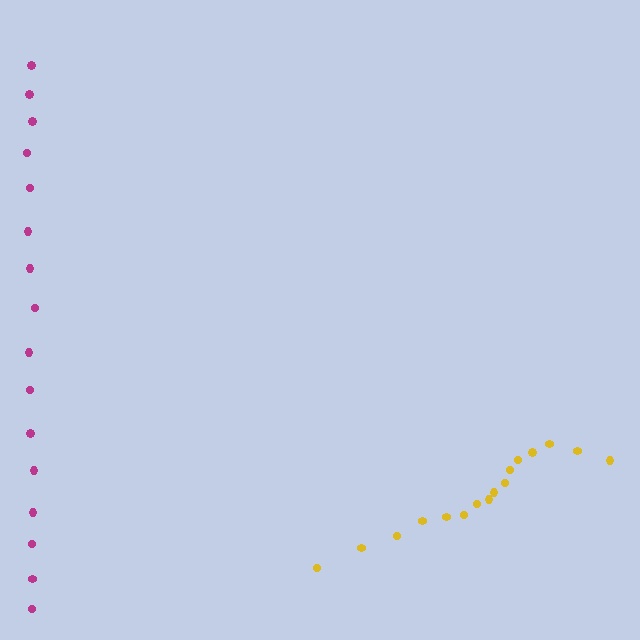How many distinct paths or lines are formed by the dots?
There are 2 distinct paths.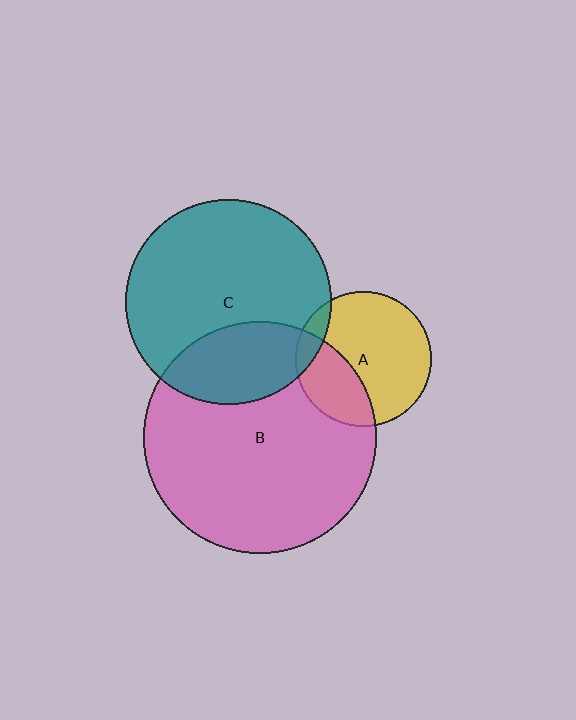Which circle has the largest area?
Circle B (pink).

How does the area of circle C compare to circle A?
Approximately 2.3 times.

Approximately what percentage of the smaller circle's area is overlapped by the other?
Approximately 10%.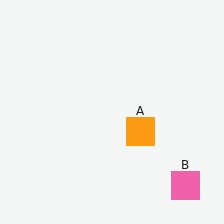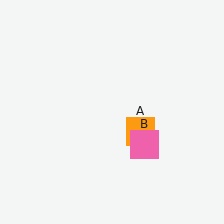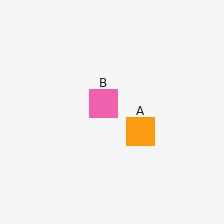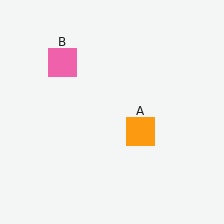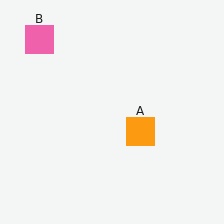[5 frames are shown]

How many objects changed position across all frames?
1 object changed position: pink square (object B).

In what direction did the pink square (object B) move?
The pink square (object B) moved up and to the left.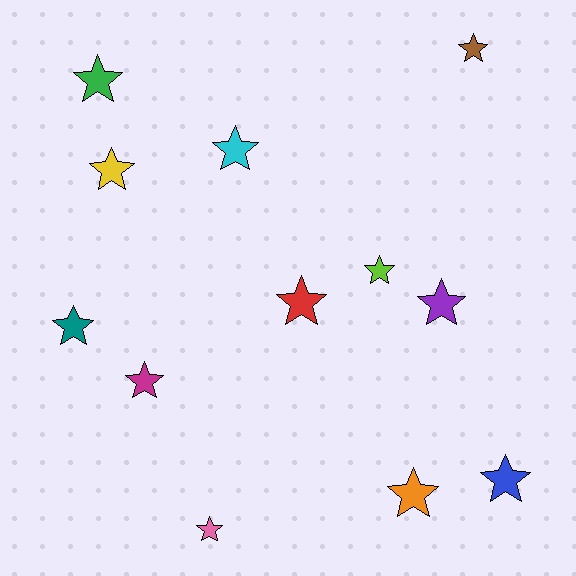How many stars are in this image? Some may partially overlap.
There are 12 stars.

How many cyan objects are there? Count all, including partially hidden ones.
There is 1 cyan object.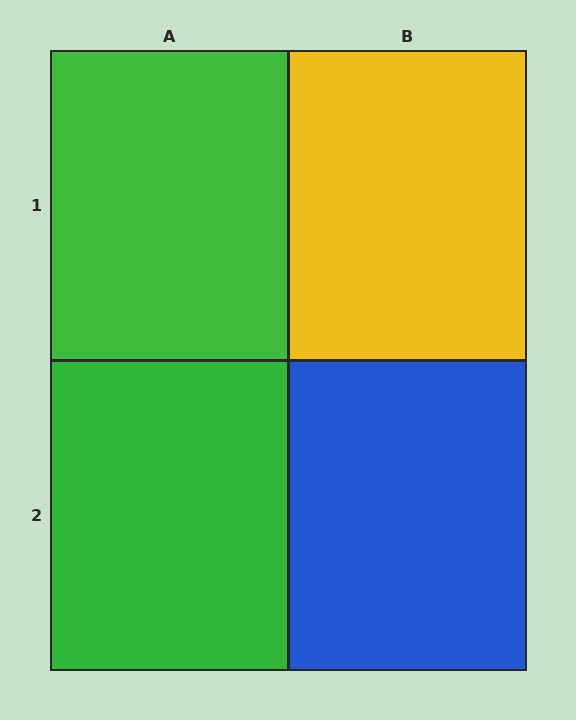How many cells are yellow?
1 cell is yellow.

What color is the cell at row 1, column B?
Yellow.